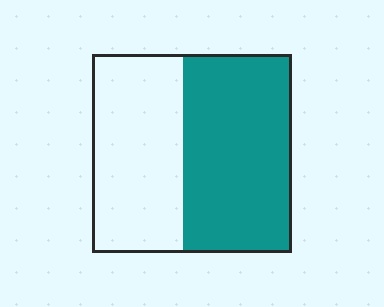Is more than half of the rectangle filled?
Yes.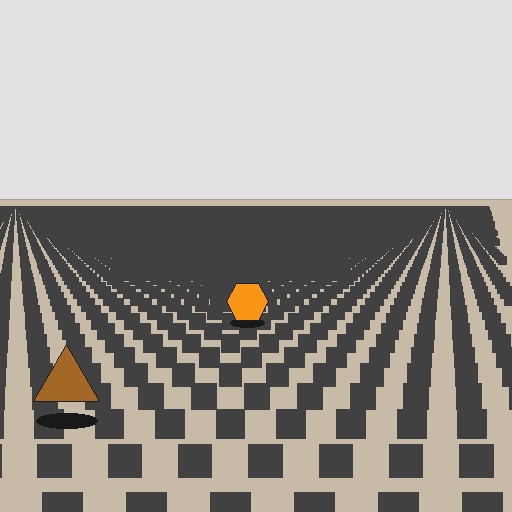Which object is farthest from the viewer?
The orange hexagon is farthest from the viewer. It appears smaller and the ground texture around it is denser.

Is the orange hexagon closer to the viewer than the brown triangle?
No. The brown triangle is closer — you can tell from the texture gradient: the ground texture is coarser near it.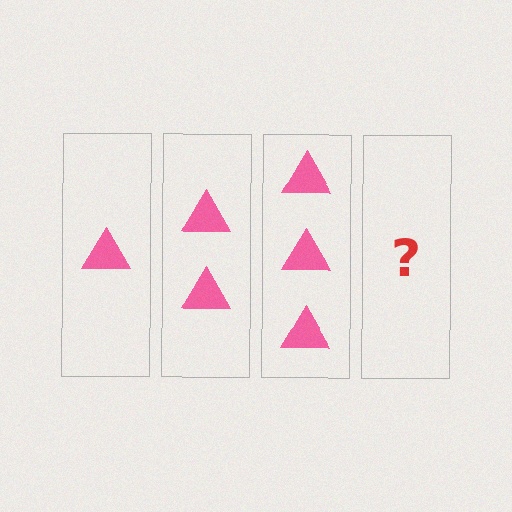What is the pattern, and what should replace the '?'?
The pattern is that each step adds one more triangle. The '?' should be 4 triangles.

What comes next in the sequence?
The next element should be 4 triangles.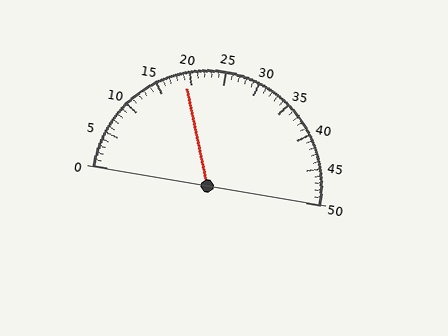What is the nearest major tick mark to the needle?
The nearest major tick mark is 20.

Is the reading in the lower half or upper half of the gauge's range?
The reading is in the lower half of the range (0 to 50).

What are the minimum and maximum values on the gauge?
The gauge ranges from 0 to 50.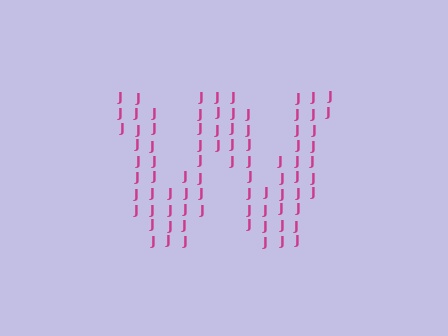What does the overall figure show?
The overall figure shows the letter W.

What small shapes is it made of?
It is made of small letter J's.